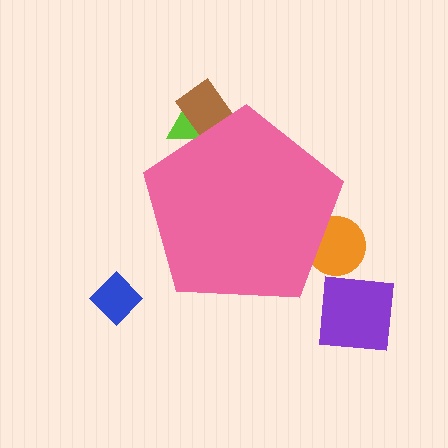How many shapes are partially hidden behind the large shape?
3 shapes are partially hidden.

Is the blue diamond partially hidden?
No, the blue diamond is fully visible.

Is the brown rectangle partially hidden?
Yes, the brown rectangle is partially hidden behind the pink pentagon.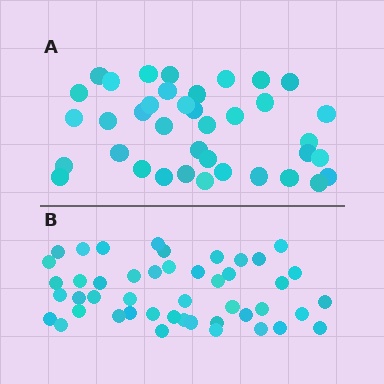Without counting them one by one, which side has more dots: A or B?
Region B (the bottom region) has more dots.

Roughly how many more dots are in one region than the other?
Region B has roughly 8 or so more dots than region A.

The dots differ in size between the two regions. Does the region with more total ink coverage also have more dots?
No. Region A has more total ink coverage because its dots are larger, but region B actually contains more individual dots. Total area can be misleading — the number of items is what matters here.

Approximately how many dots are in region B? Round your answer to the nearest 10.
About 50 dots. (The exact count is 46, which rounds to 50.)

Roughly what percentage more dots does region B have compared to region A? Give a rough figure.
About 20% more.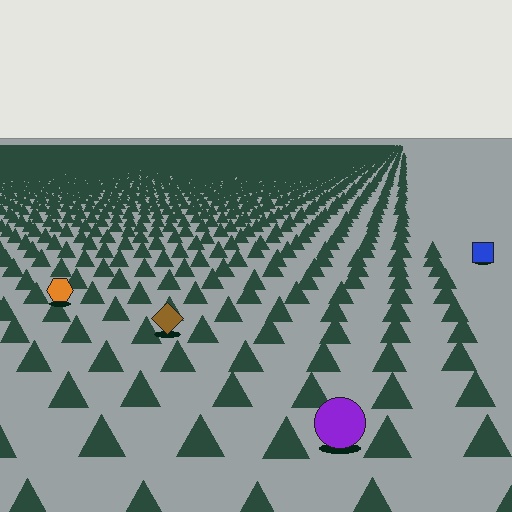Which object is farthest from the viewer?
The blue square is farthest from the viewer. It appears smaller and the ground texture around it is denser.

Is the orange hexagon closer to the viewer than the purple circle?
No. The purple circle is closer — you can tell from the texture gradient: the ground texture is coarser near it.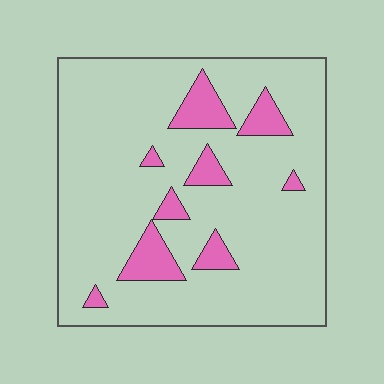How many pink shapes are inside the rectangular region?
9.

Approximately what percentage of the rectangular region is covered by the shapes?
Approximately 15%.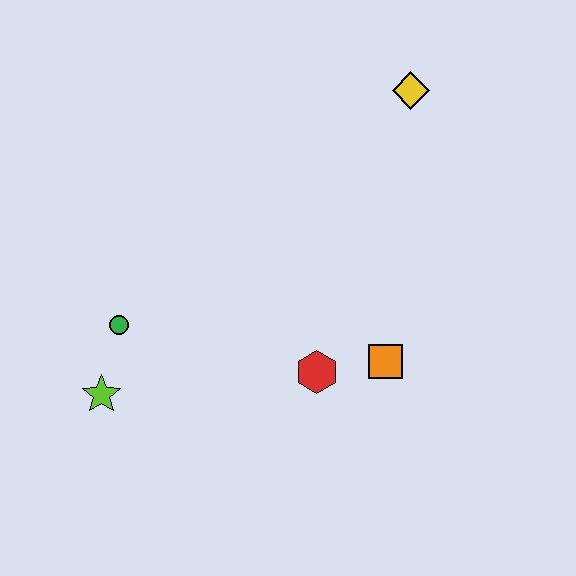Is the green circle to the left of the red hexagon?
Yes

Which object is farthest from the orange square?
The lime star is farthest from the orange square.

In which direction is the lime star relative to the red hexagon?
The lime star is to the left of the red hexagon.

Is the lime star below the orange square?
Yes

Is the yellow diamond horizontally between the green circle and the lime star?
No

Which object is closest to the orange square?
The red hexagon is closest to the orange square.